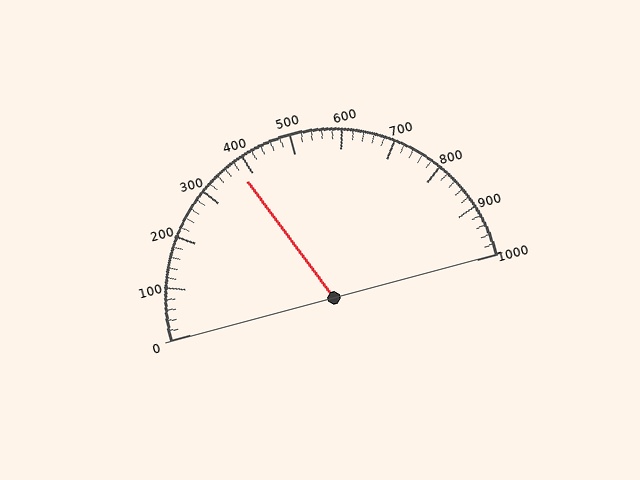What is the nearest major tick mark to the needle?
The nearest major tick mark is 400.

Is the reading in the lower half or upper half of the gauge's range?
The reading is in the lower half of the range (0 to 1000).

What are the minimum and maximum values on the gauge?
The gauge ranges from 0 to 1000.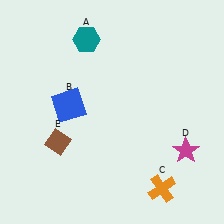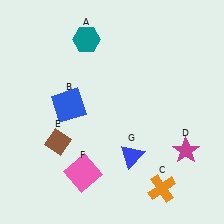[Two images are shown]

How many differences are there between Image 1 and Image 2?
There are 2 differences between the two images.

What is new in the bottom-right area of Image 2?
A blue triangle (G) was added in the bottom-right area of Image 2.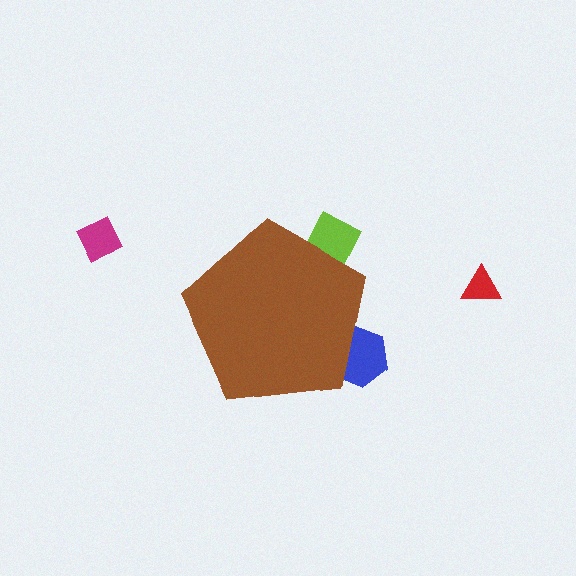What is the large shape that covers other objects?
A brown pentagon.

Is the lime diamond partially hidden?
Yes, the lime diamond is partially hidden behind the brown pentagon.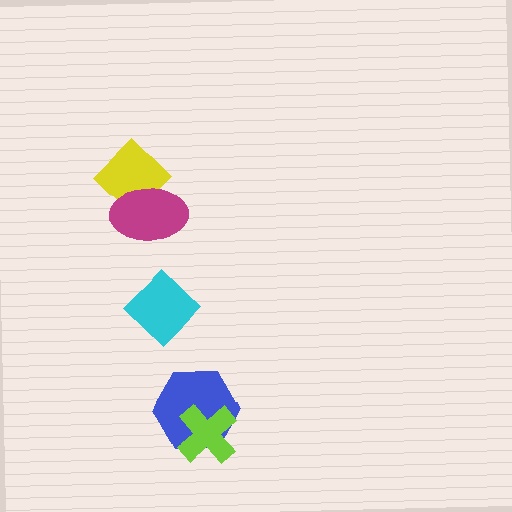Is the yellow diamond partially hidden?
Yes, it is partially covered by another shape.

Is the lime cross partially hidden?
No, no other shape covers it.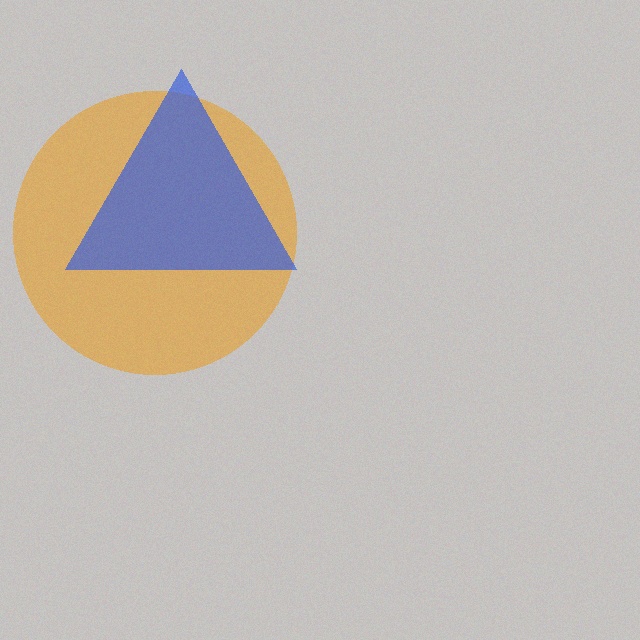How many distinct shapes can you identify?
There are 2 distinct shapes: an orange circle, a blue triangle.